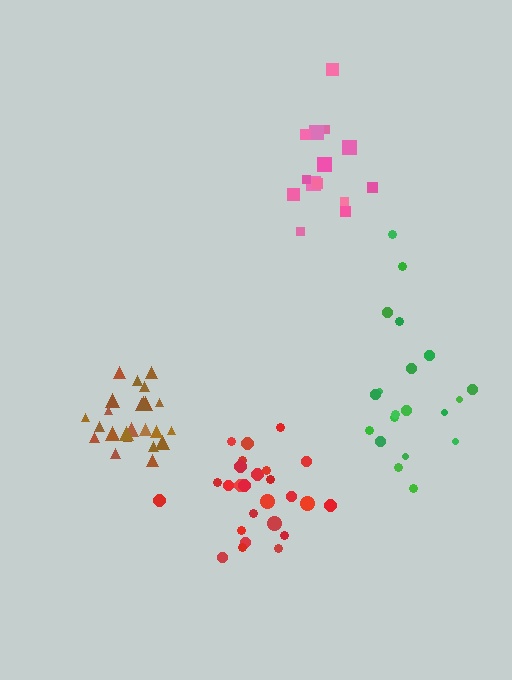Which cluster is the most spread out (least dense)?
Green.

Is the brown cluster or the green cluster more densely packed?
Brown.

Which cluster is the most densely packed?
Brown.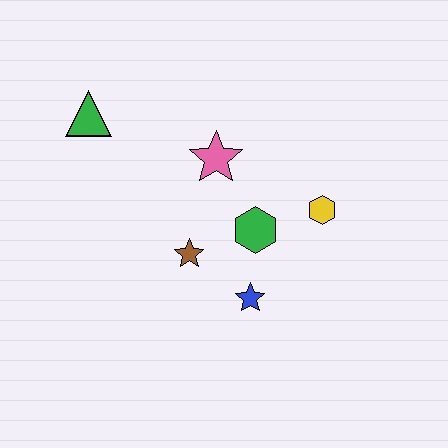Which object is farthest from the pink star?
The blue star is farthest from the pink star.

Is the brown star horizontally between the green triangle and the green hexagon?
Yes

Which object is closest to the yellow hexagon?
The green hexagon is closest to the yellow hexagon.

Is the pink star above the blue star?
Yes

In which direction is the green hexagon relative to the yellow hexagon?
The green hexagon is to the left of the yellow hexagon.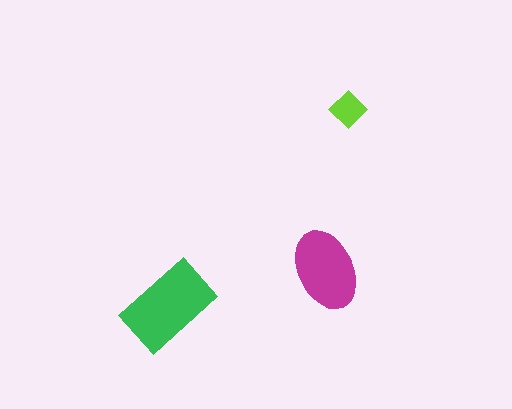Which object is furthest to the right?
The lime diamond is rightmost.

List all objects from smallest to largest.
The lime diamond, the magenta ellipse, the green rectangle.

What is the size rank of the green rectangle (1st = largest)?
1st.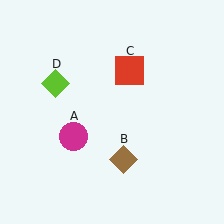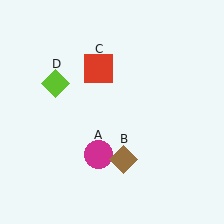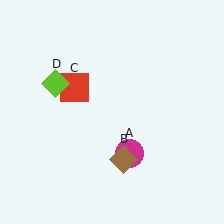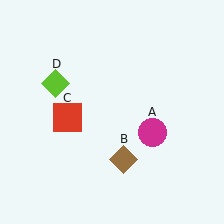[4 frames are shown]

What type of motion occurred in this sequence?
The magenta circle (object A), red square (object C) rotated counterclockwise around the center of the scene.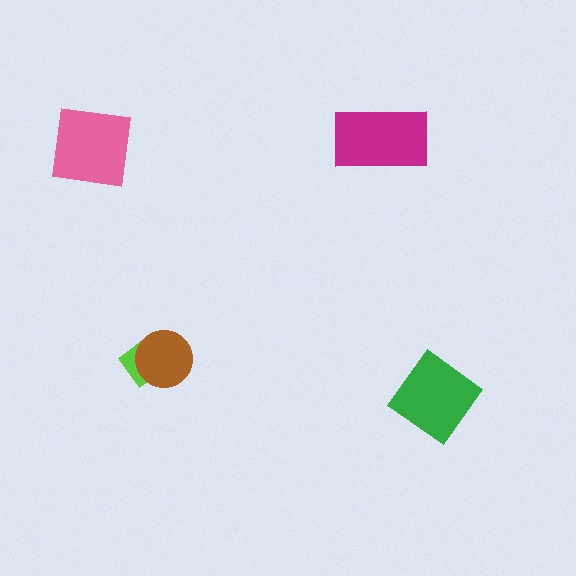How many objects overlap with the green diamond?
0 objects overlap with the green diamond.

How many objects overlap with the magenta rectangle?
0 objects overlap with the magenta rectangle.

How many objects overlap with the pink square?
0 objects overlap with the pink square.